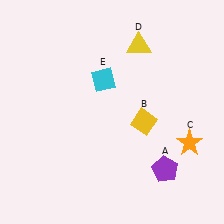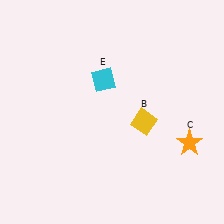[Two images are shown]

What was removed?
The purple pentagon (A), the yellow triangle (D) were removed in Image 2.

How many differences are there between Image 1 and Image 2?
There are 2 differences between the two images.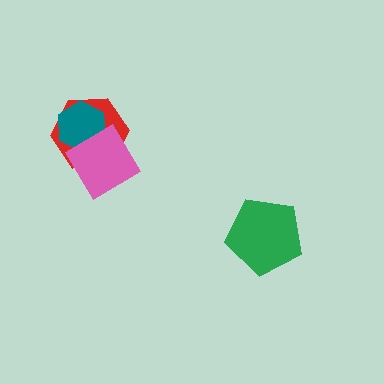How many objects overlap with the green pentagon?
0 objects overlap with the green pentagon.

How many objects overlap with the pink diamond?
2 objects overlap with the pink diamond.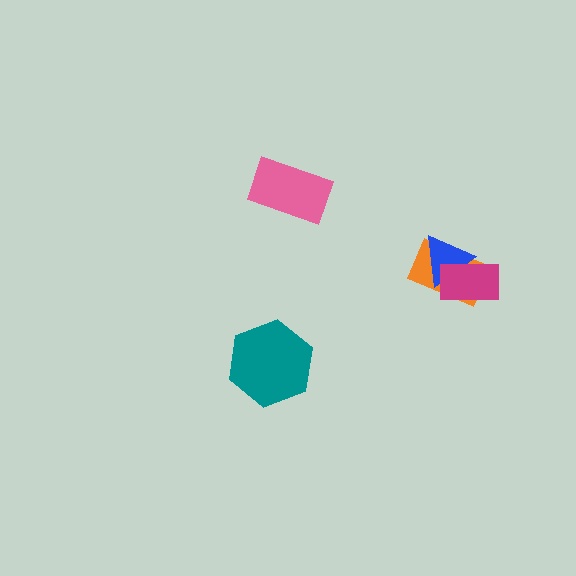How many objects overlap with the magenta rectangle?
2 objects overlap with the magenta rectangle.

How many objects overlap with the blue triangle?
2 objects overlap with the blue triangle.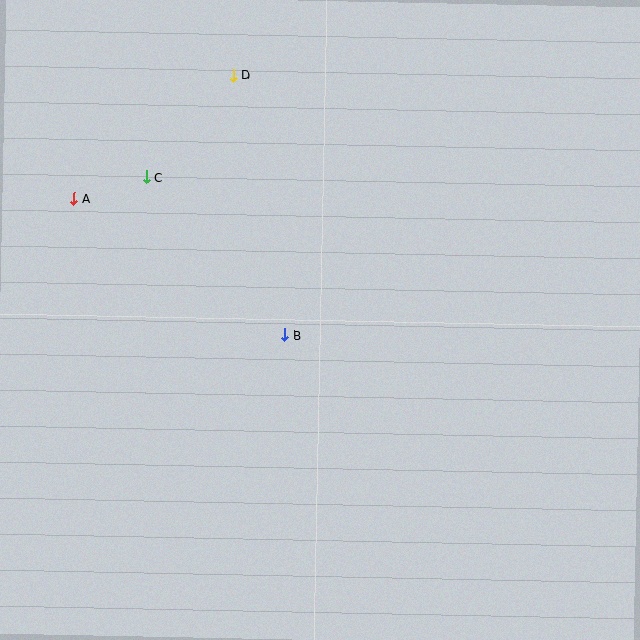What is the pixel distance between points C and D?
The distance between C and D is 134 pixels.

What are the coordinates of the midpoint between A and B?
The midpoint between A and B is at (179, 267).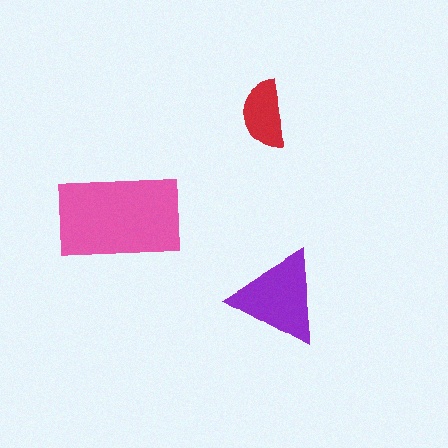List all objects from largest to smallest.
The pink rectangle, the purple triangle, the red semicircle.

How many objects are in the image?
There are 3 objects in the image.